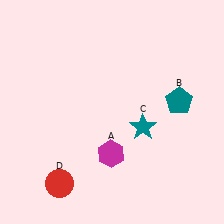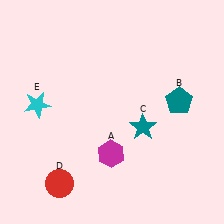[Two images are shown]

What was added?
A cyan star (E) was added in Image 2.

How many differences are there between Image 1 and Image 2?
There is 1 difference between the two images.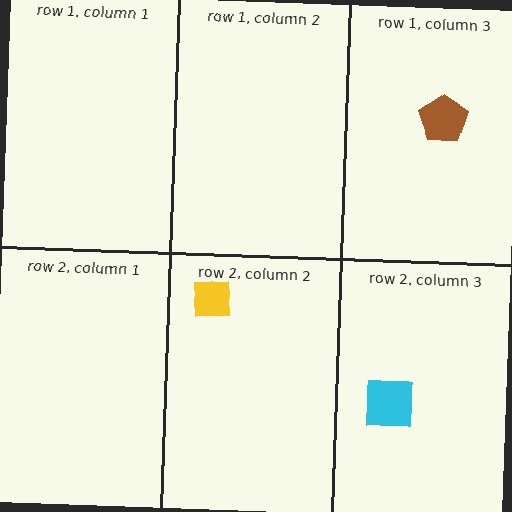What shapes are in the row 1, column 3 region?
The brown pentagon.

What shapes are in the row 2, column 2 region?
The yellow square.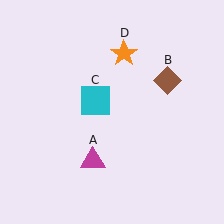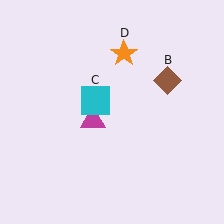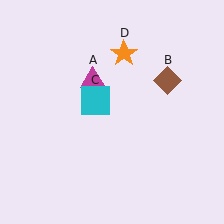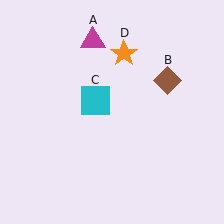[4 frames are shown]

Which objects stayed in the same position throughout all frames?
Brown diamond (object B) and cyan square (object C) and orange star (object D) remained stationary.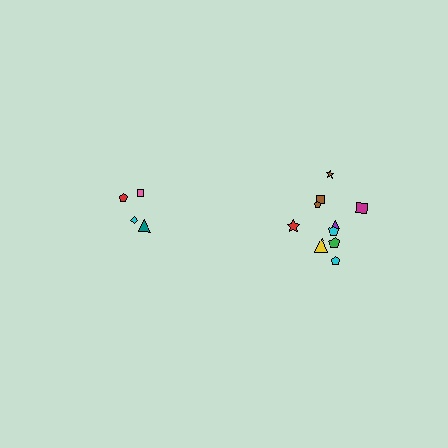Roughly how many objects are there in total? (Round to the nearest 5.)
Roughly 15 objects in total.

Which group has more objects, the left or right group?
The right group.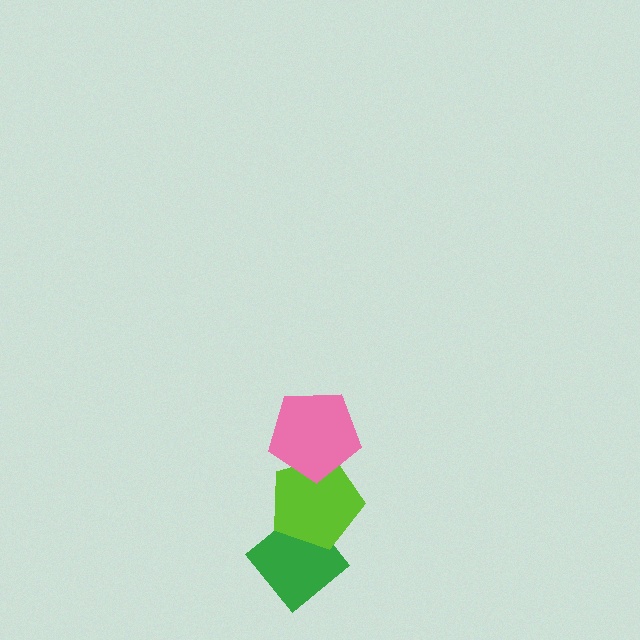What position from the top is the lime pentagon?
The lime pentagon is 2nd from the top.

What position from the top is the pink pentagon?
The pink pentagon is 1st from the top.